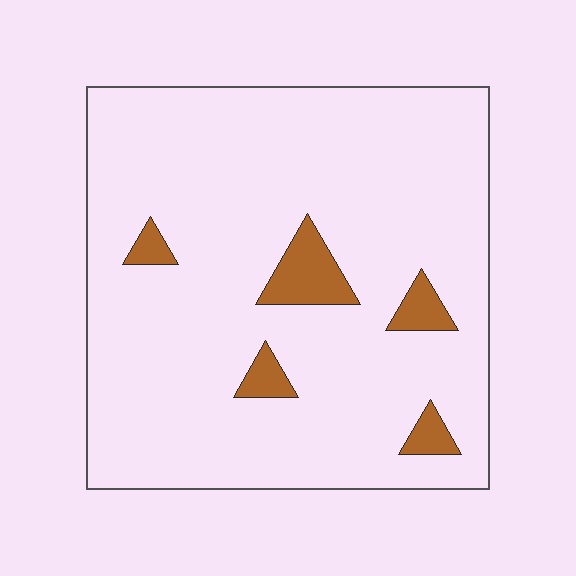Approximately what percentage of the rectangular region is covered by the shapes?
Approximately 10%.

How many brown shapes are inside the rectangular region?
5.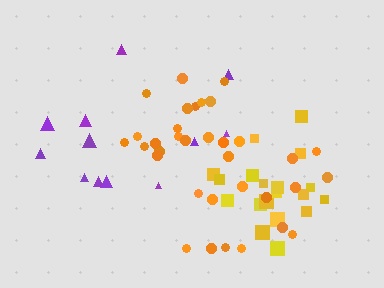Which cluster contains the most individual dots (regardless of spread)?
Orange (34).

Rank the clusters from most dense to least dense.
yellow, orange, purple.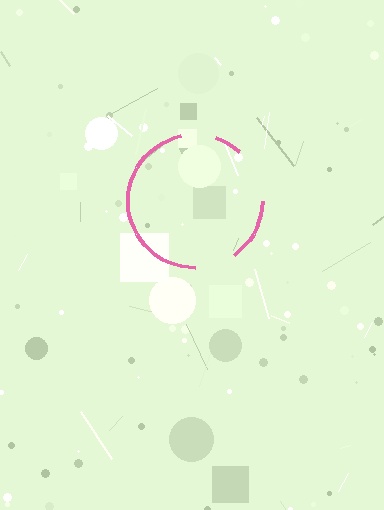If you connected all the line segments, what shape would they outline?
They would outline a circle.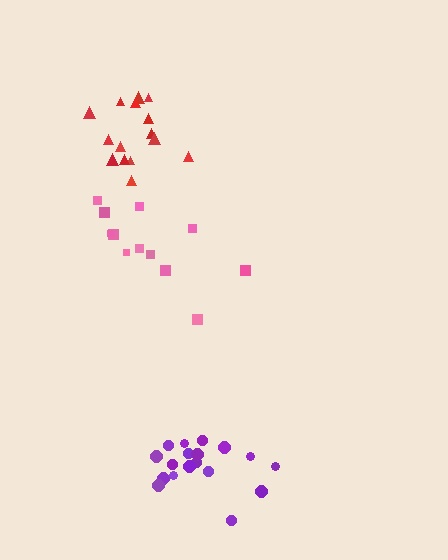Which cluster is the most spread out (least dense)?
Pink.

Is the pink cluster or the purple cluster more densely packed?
Purple.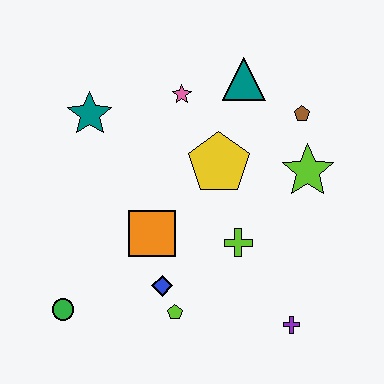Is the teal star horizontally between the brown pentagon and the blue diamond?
No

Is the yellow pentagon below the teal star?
Yes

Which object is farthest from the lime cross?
The teal star is farthest from the lime cross.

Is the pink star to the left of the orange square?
No